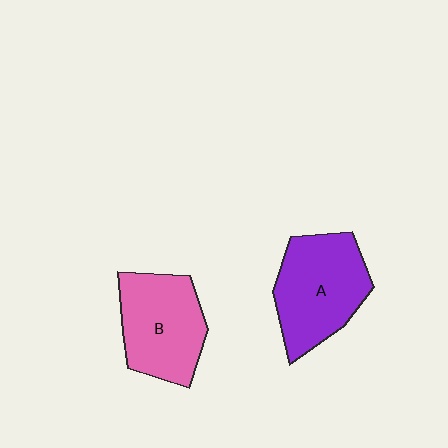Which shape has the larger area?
Shape A (purple).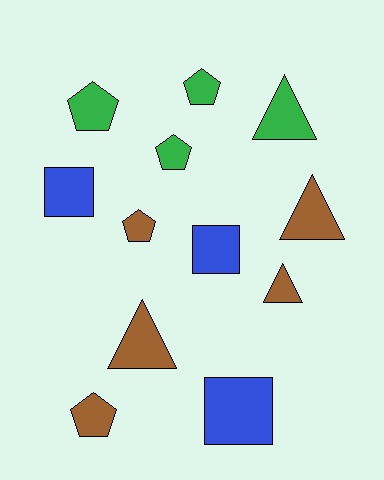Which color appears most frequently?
Brown, with 5 objects.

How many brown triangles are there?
There are 3 brown triangles.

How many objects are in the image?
There are 12 objects.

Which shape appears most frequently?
Pentagon, with 5 objects.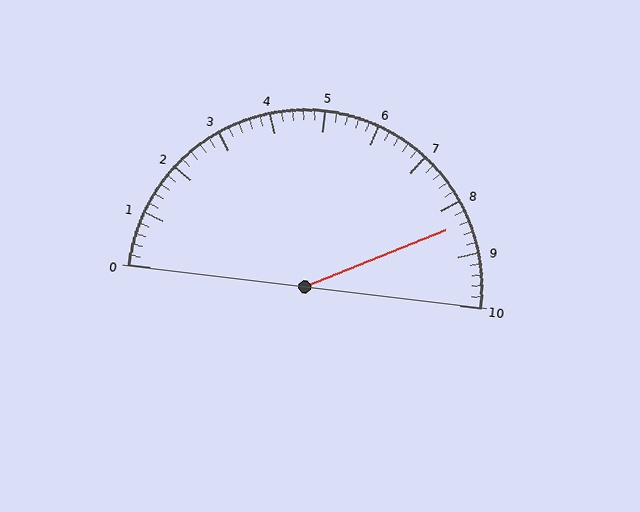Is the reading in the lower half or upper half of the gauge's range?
The reading is in the upper half of the range (0 to 10).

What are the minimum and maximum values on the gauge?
The gauge ranges from 0 to 10.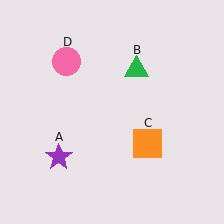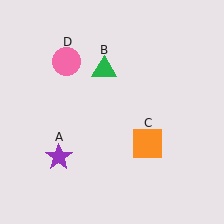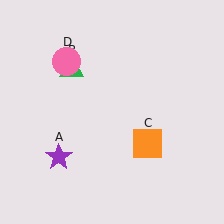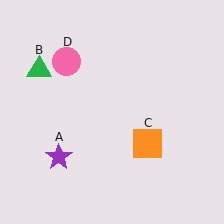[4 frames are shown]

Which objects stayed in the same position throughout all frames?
Purple star (object A) and orange square (object C) and pink circle (object D) remained stationary.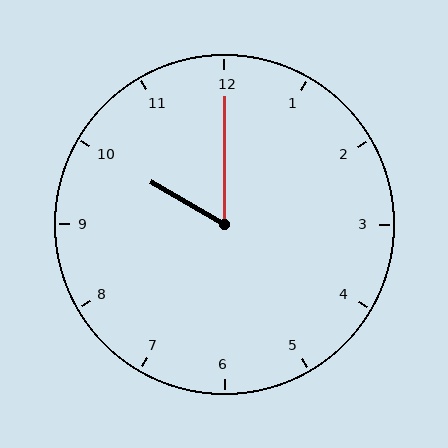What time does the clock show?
10:00.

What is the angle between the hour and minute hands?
Approximately 60 degrees.